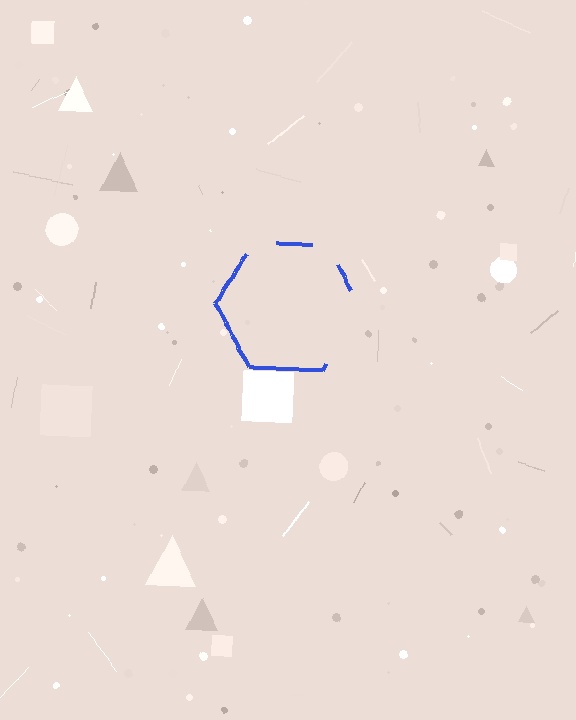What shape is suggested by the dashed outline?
The dashed outline suggests a hexagon.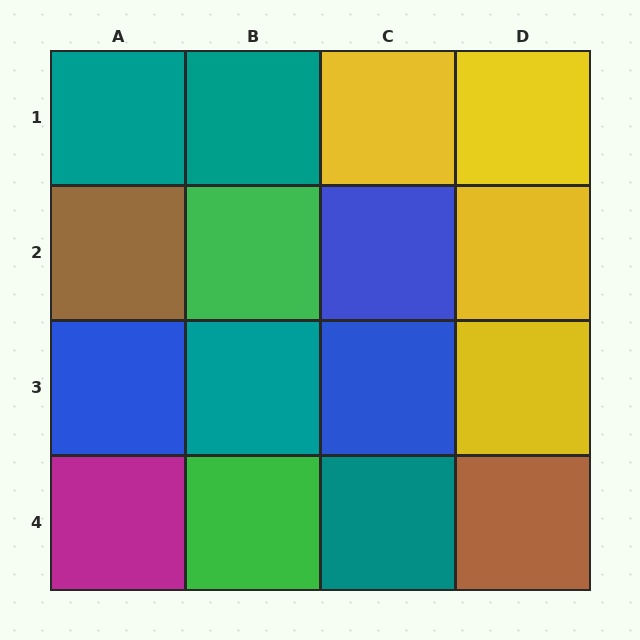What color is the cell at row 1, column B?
Teal.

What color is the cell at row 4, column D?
Brown.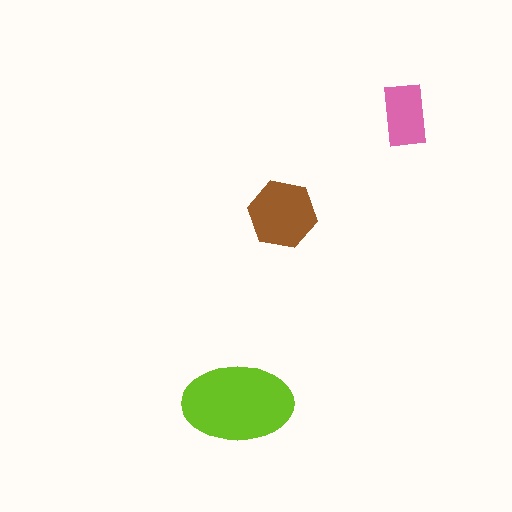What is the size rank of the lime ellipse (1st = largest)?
1st.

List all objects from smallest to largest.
The pink rectangle, the brown hexagon, the lime ellipse.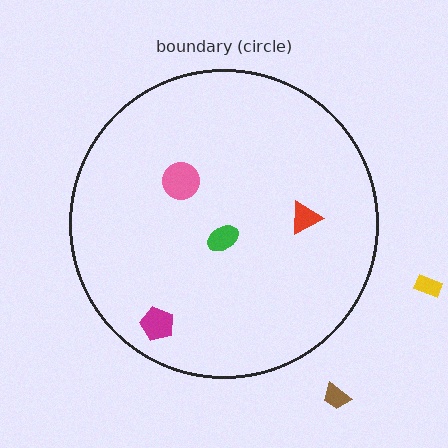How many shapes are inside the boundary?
4 inside, 2 outside.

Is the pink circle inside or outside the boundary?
Inside.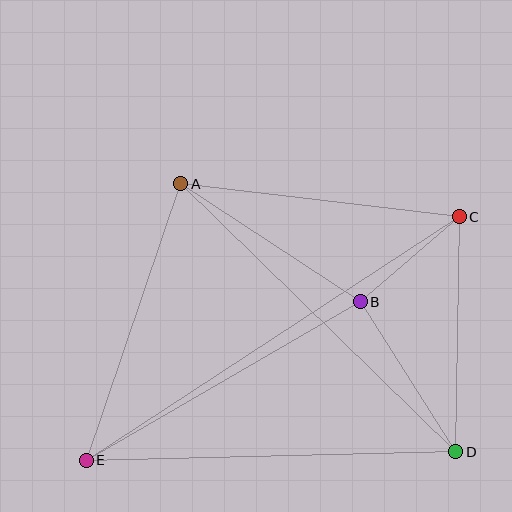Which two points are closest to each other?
Points B and C are closest to each other.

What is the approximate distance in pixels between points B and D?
The distance between B and D is approximately 178 pixels.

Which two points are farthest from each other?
Points C and E are farthest from each other.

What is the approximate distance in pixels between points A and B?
The distance between A and B is approximately 215 pixels.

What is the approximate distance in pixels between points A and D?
The distance between A and D is approximately 384 pixels.